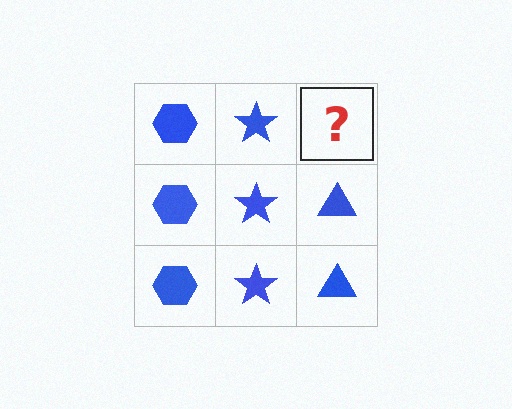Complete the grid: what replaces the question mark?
The question mark should be replaced with a blue triangle.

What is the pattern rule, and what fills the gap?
The rule is that each column has a consistent shape. The gap should be filled with a blue triangle.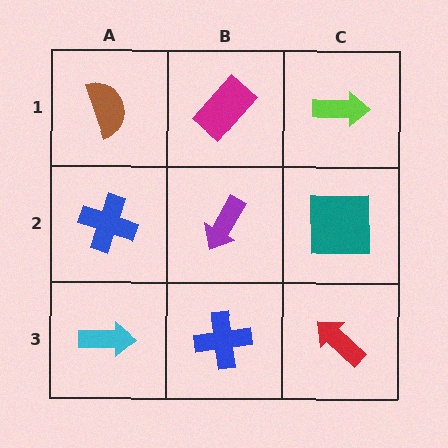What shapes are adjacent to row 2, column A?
A brown semicircle (row 1, column A), a cyan arrow (row 3, column A), a purple arrow (row 2, column B).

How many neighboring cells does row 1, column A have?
2.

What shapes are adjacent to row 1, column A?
A blue cross (row 2, column A), a magenta rectangle (row 1, column B).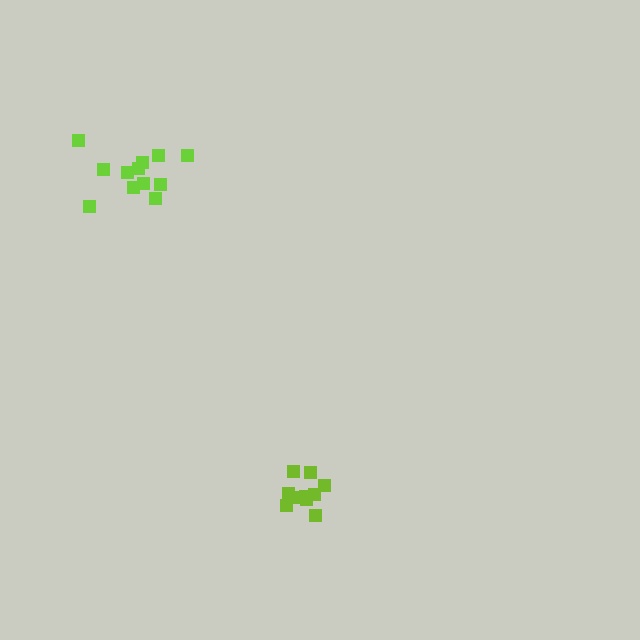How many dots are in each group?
Group 1: 12 dots, Group 2: 10 dots (22 total).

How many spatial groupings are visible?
There are 2 spatial groupings.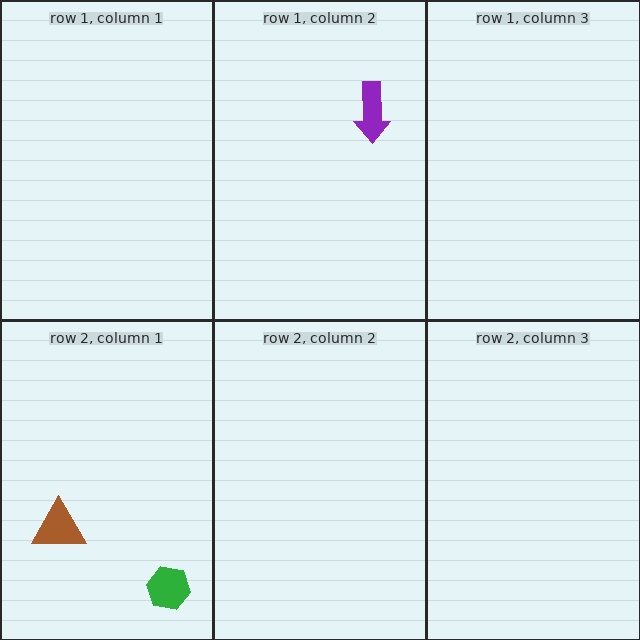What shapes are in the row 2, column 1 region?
The green hexagon, the brown triangle.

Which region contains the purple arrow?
The row 1, column 2 region.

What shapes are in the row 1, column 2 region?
The purple arrow.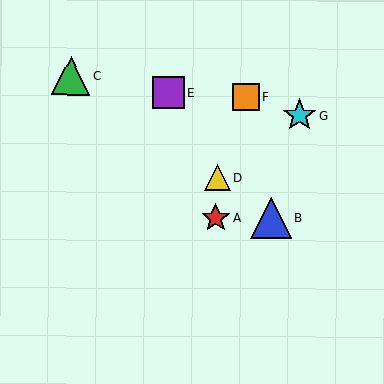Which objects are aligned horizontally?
Objects A, B are aligned horizontally.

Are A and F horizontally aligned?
No, A is at y≈218 and F is at y≈97.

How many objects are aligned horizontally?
2 objects (A, B) are aligned horizontally.